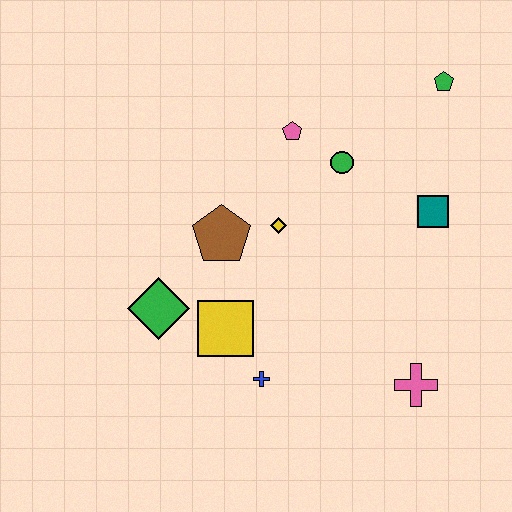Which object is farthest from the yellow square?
The green pentagon is farthest from the yellow square.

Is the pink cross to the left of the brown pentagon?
No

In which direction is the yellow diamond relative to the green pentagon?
The yellow diamond is to the left of the green pentagon.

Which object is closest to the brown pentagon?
The yellow diamond is closest to the brown pentagon.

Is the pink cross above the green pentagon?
No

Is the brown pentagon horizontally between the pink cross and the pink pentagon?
No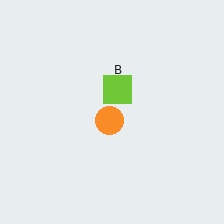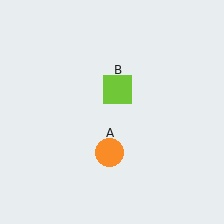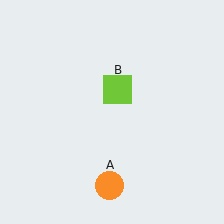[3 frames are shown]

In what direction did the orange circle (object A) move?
The orange circle (object A) moved down.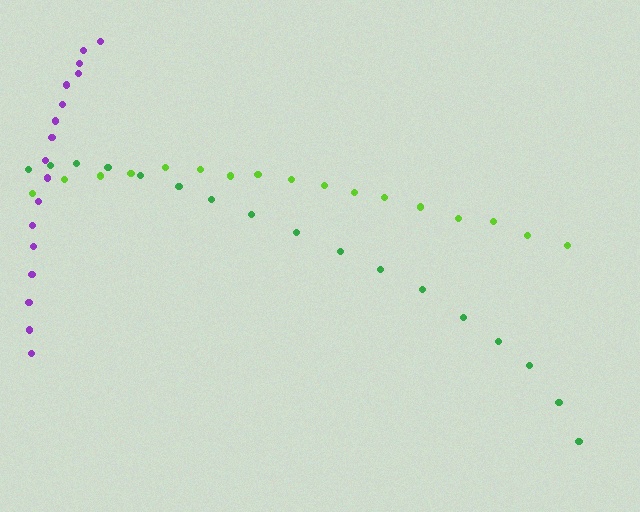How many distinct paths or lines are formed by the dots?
There are 3 distinct paths.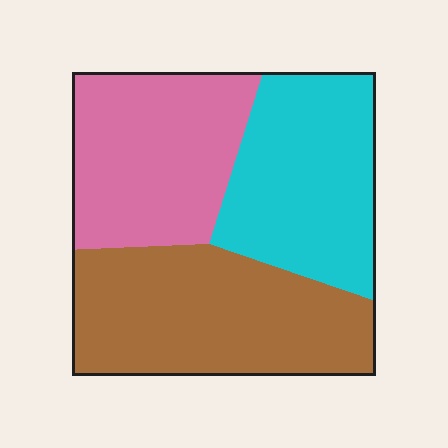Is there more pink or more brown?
Brown.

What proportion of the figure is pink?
Pink covers 31% of the figure.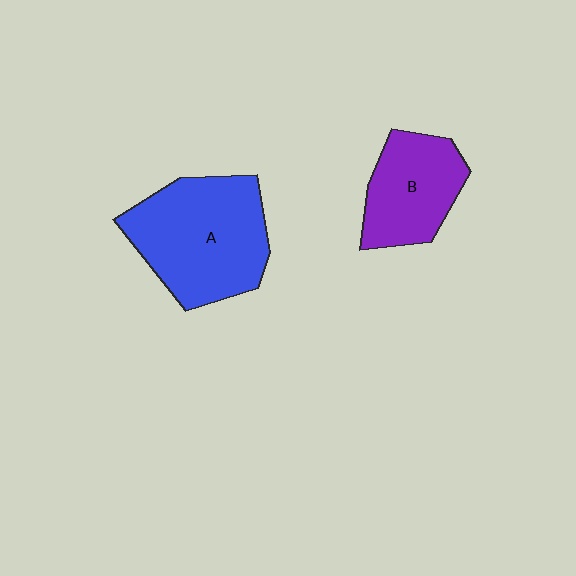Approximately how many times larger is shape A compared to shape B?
Approximately 1.6 times.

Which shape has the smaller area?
Shape B (purple).